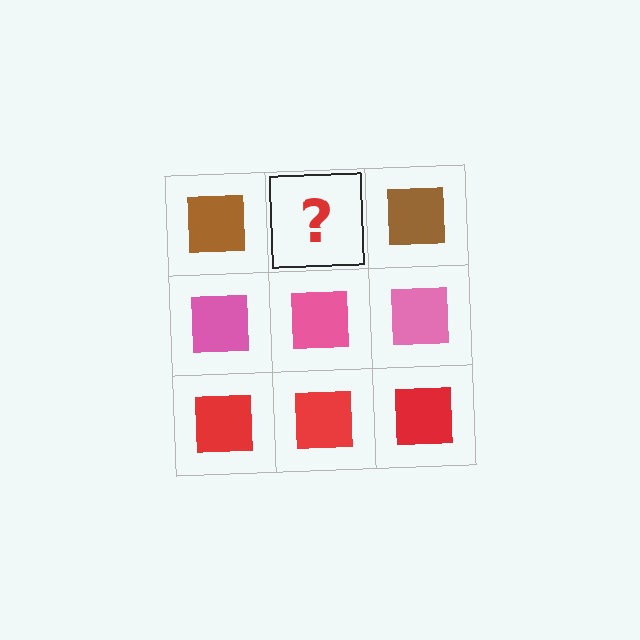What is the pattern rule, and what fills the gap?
The rule is that each row has a consistent color. The gap should be filled with a brown square.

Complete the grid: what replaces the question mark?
The question mark should be replaced with a brown square.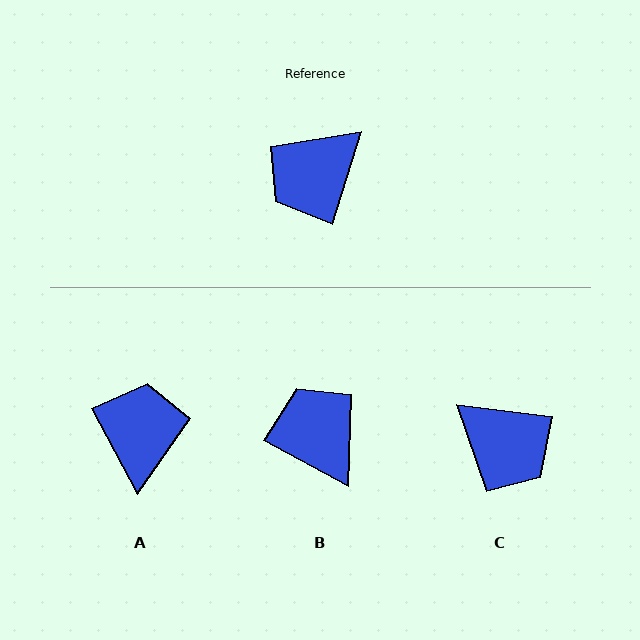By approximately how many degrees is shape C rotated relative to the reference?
Approximately 100 degrees counter-clockwise.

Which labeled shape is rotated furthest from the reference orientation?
A, about 134 degrees away.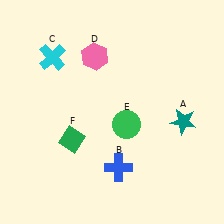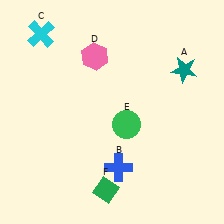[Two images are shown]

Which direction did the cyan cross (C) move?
The cyan cross (C) moved up.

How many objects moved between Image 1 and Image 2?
3 objects moved between the two images.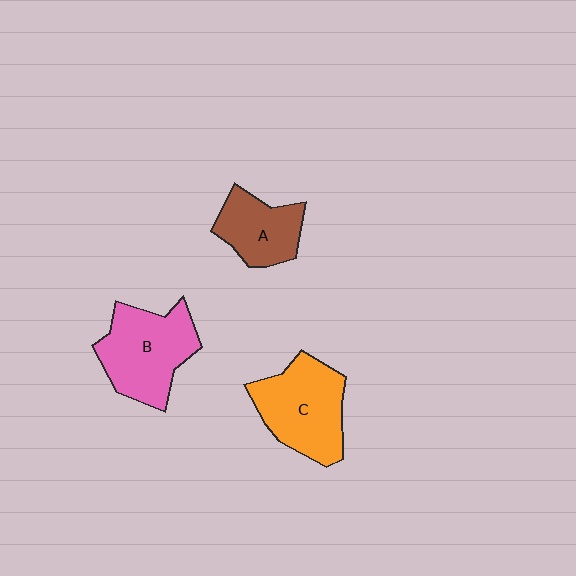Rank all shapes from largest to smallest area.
From largest to smallest: B (pink), C (orange), A (brown).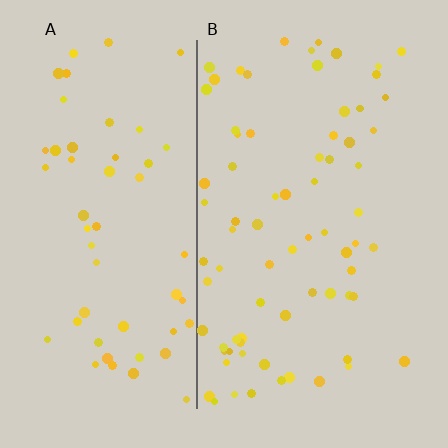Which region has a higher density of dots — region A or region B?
B (the right).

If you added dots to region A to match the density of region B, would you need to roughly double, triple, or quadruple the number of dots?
Approximately double.